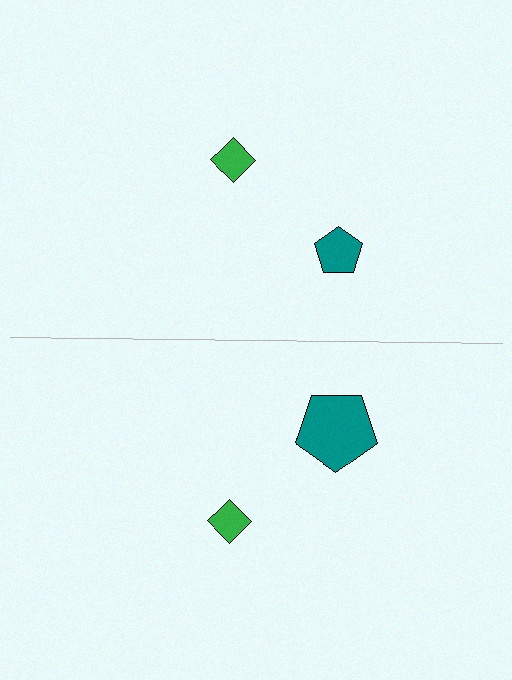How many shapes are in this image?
There are 4 shapes in this image.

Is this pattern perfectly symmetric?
No, the pattern is not perfectly symmetric. The teal pentagon on the bottom side has a different size than its mirror counterpart.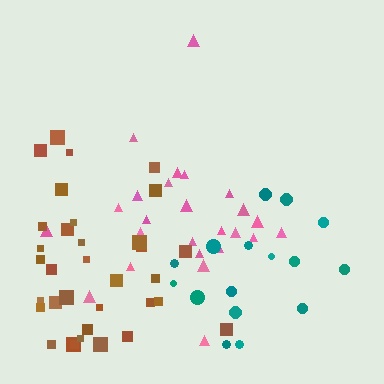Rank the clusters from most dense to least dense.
brown, pink, teal.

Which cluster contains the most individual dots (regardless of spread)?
Brown (34).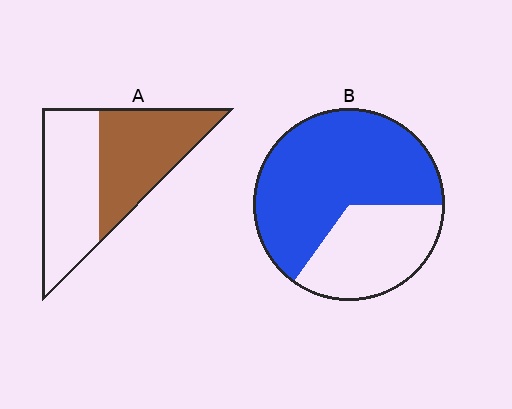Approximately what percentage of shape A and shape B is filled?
A is approximately 50% and B is approximately 65%.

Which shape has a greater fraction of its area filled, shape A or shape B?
Shape B.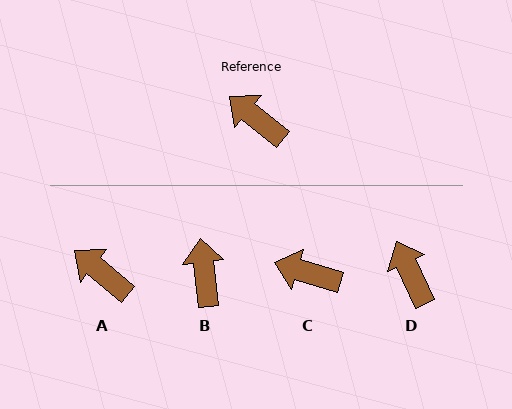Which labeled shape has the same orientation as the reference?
A.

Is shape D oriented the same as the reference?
No, it is off by about 26 degrees.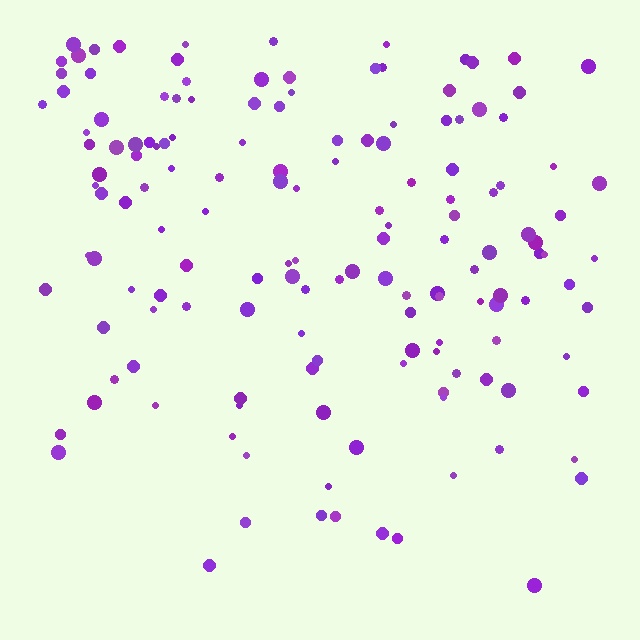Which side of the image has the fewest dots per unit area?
The bottom.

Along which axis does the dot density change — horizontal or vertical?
Vertical.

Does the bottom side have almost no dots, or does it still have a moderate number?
Still a moderate number, just noticeably fewer than the top.